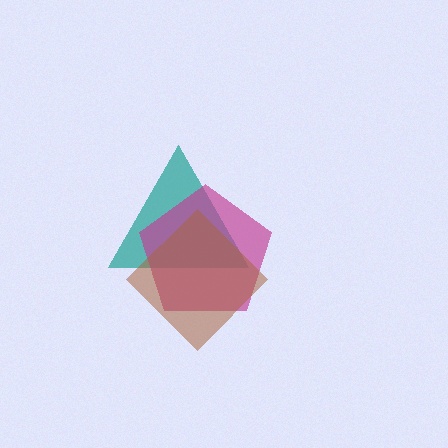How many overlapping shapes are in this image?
There are 3 overlapping shapes in the image.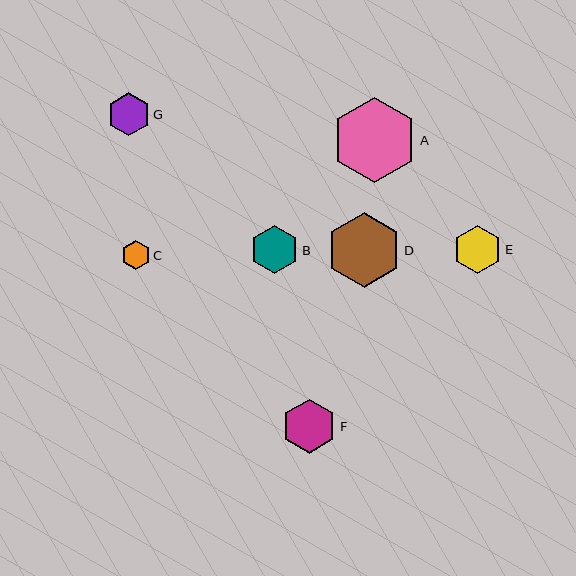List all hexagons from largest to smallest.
From largest to smallest: A, D, F, B, E, G, C.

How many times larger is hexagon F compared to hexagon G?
Hexagon F is approximately 1.3 times the size of hexagon G.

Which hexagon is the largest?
Hexagon A is the largest with a size of approximately 85 pixels.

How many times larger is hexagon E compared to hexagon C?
Hexagon E is approximately 1.7 times the size of hexagon C.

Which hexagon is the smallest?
Hexagon C is the smallest with a size of approximately 29 pixels.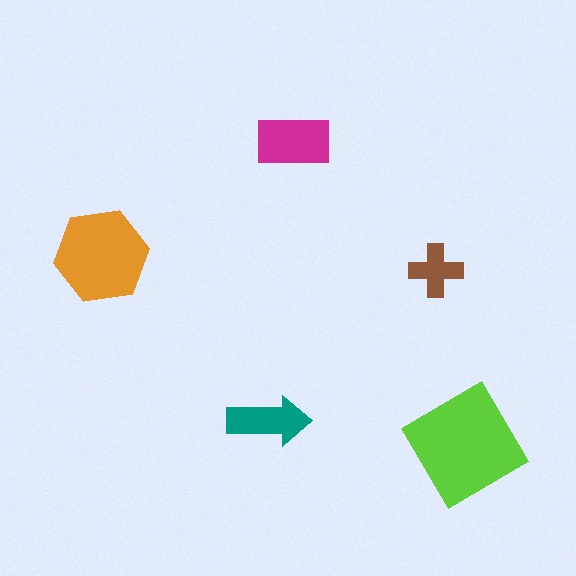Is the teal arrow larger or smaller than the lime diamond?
Smaller.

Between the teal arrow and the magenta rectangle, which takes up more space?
The magenta rectangle.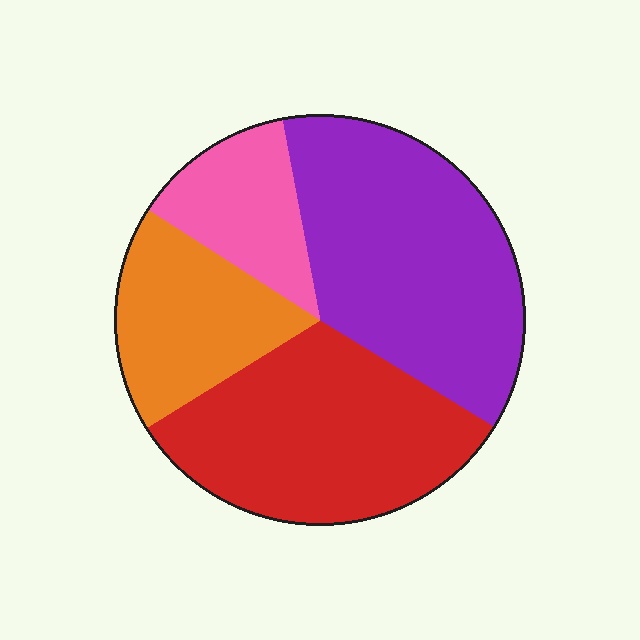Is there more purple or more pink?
Purple.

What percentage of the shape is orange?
Orange takes up about one sixth (1/6) of the shape.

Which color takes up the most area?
Purple, at roughly 35%.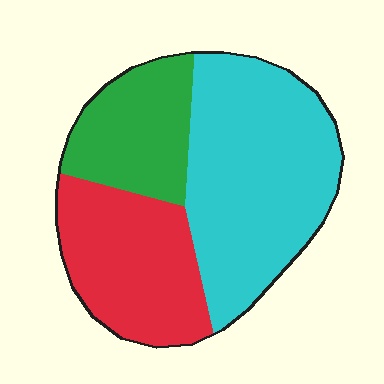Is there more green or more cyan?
Cyan.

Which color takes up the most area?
Cyan, at roughly 50%.